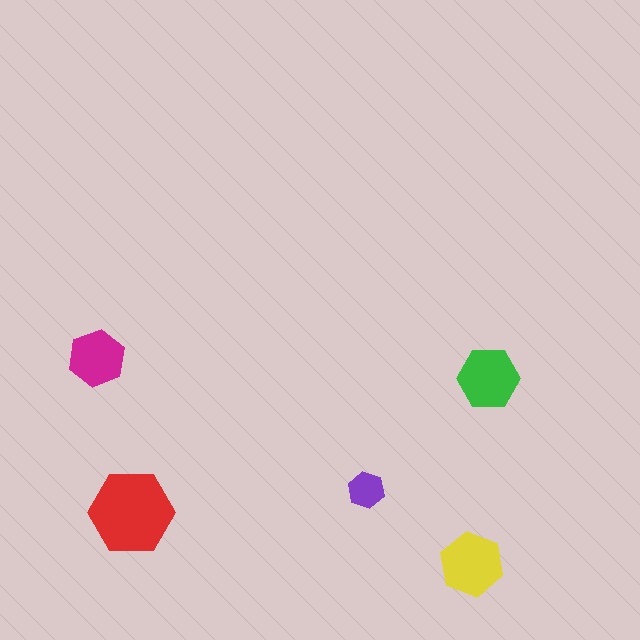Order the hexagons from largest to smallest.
the red one, the yellow one, the green one, the magenta one, the purple one.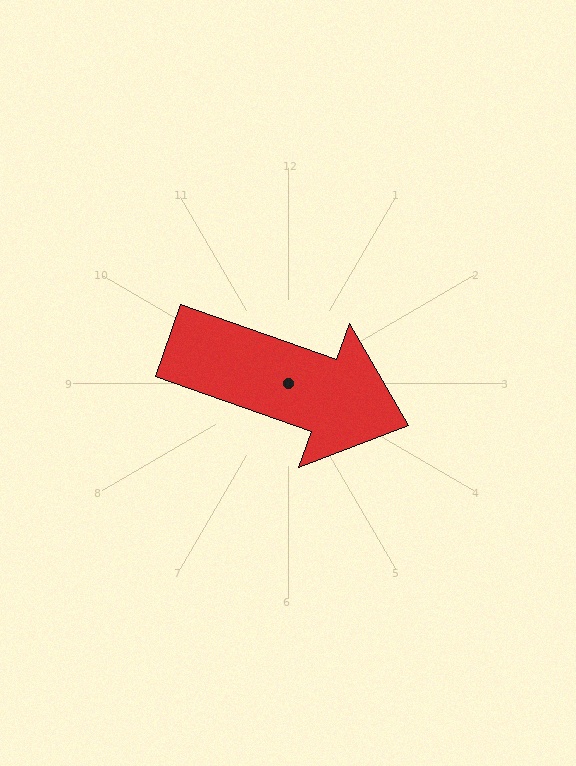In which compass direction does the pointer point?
East.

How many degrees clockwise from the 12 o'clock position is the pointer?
Approximately 110 degrees.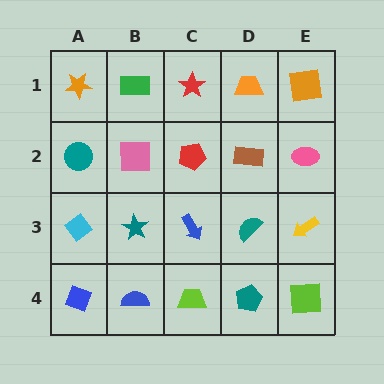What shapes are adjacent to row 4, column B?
A teal star (row 3, column B), a blue diamond (row 4, column A), a lime trapezoid (row 4, column C).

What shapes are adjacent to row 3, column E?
A pink ellipse (row 2, column E), a lime square (row 4, column E), a teal semicircle (row 3, column D).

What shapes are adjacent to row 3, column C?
A red pentagon (row 2, column C), a lime trapezoid (row 4, column C), a teal star (row 3, column B), a teal semicircle (row 3, column D).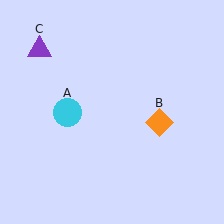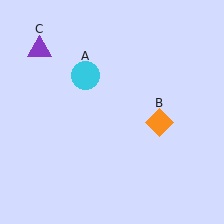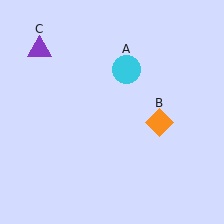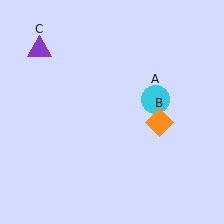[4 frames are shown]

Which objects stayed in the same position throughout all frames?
Orange diamond (object B) and purple triangle (object C) remained stationary.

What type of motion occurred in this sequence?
The cyan circle (object A) rotated clockwise around the center of the scene.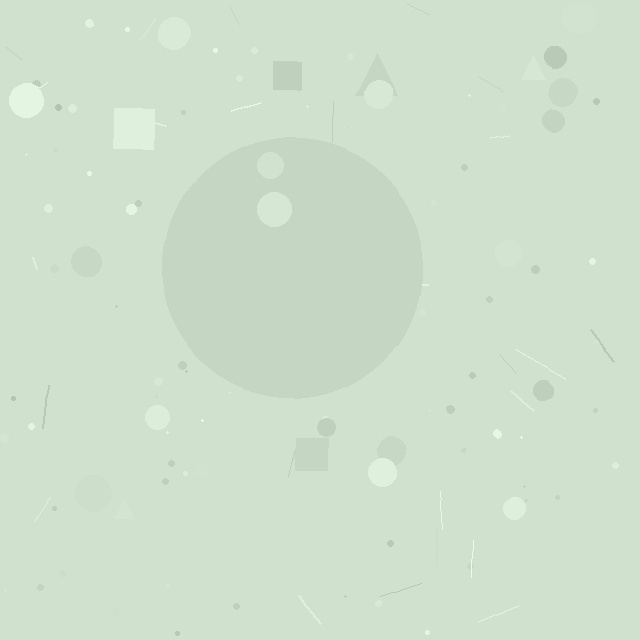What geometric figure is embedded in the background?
A circle is embedded in the background.